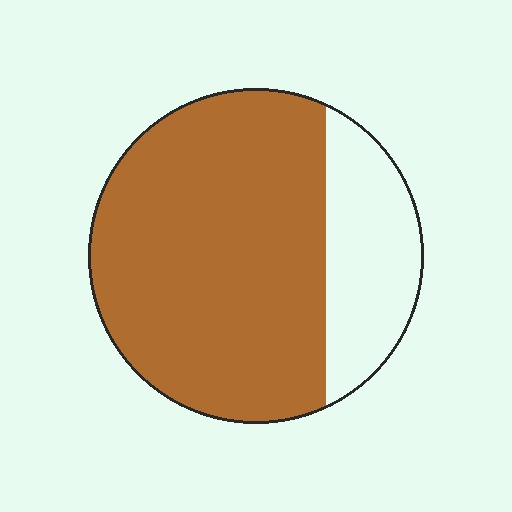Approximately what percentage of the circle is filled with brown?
Approximately 75%.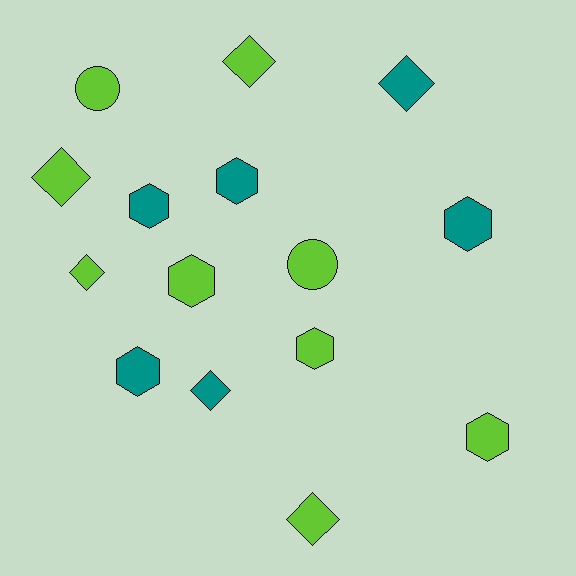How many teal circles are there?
There are no teal circles.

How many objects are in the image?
There are 15 objects.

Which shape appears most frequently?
Hexagon, with 7 objects.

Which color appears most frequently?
Lime, with 9 objects.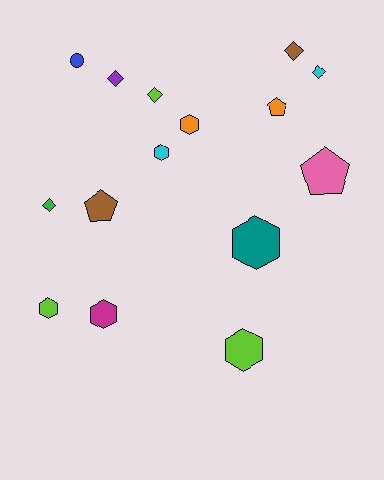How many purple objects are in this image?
There is 1 purple object.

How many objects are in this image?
There are 15 objects.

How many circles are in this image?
There is 1 circle.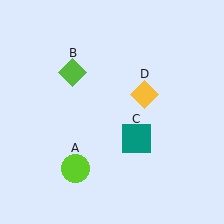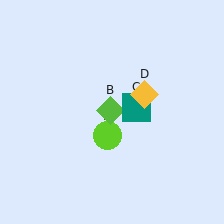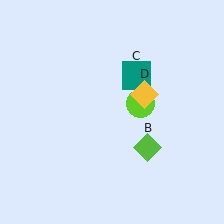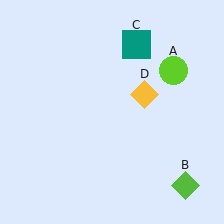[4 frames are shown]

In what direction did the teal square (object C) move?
The teal square (object C) moved up.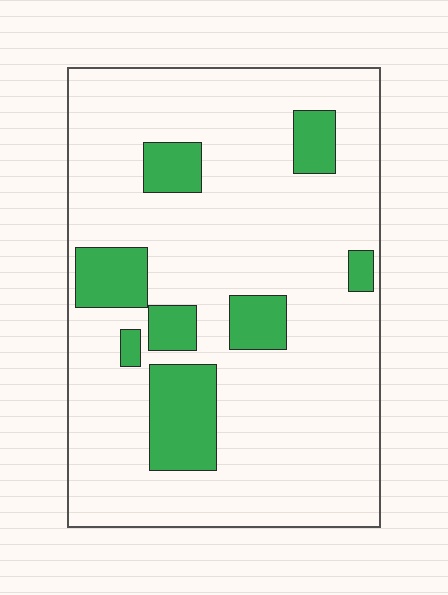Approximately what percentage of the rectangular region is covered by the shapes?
Approximately 15%.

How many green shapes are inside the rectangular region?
8.